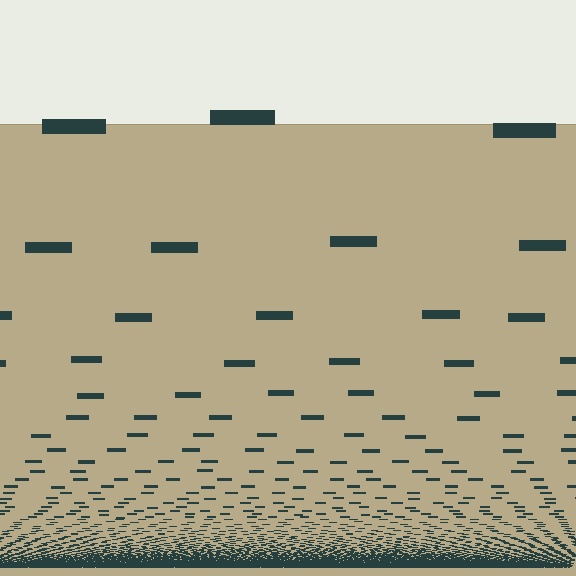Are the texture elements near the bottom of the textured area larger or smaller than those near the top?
Smaller. The gradient is inverted — elements near the bottom are smaller and denser.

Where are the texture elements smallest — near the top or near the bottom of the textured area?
Near the bottom.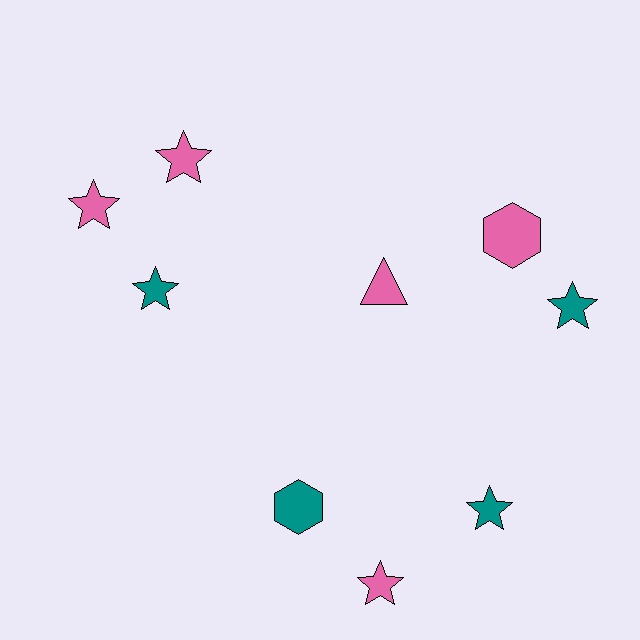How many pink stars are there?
There are 3 pink stars.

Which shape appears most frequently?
Star, with 6 objects.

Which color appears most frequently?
Pink, with 5 objects.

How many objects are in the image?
There are 9 objects.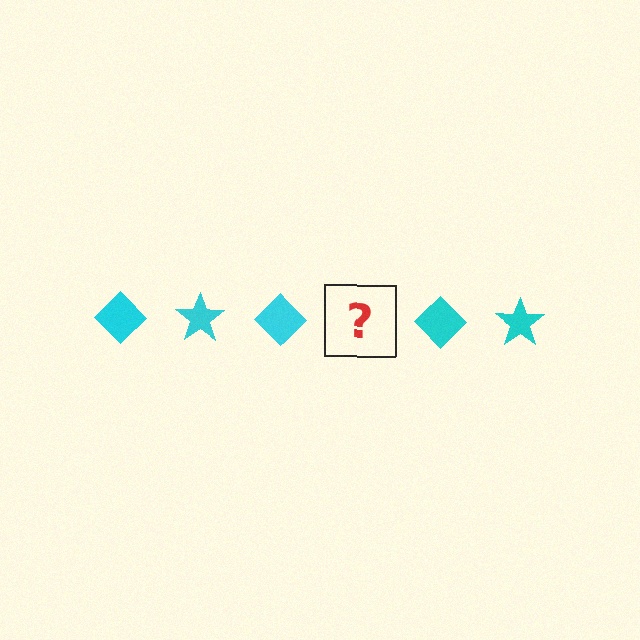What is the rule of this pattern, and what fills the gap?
The rule is that the pattern cycles through diamond, star shapes in cyan. The gap should be filled with a cyan star.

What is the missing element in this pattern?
The missing element is a cyan star.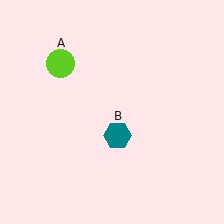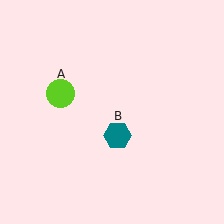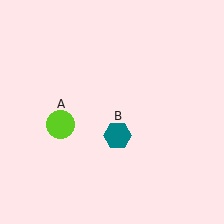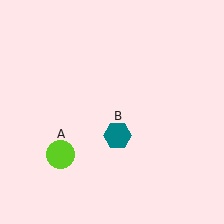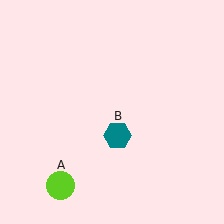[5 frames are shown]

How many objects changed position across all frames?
1 object changed position: lime circle (object A).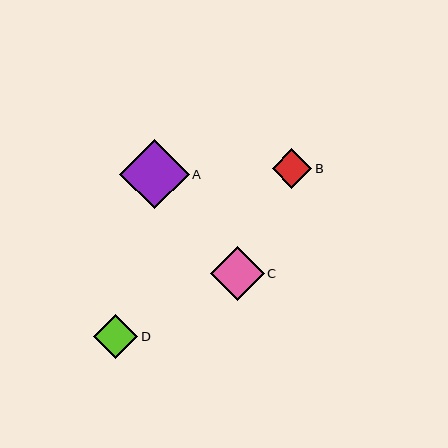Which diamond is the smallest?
Diamond B is the smallest with a size of approximately 40 pixels.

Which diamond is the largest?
Diamond A is the largest with a size of approximately 70 pixels.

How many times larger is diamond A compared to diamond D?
Diamond A is approximately 1.6 times the size of diamond D.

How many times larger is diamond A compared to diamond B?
Diamond A is approximately 1.8 times the size of diamond B.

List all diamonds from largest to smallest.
From largest to smallest: A, C, D, B.